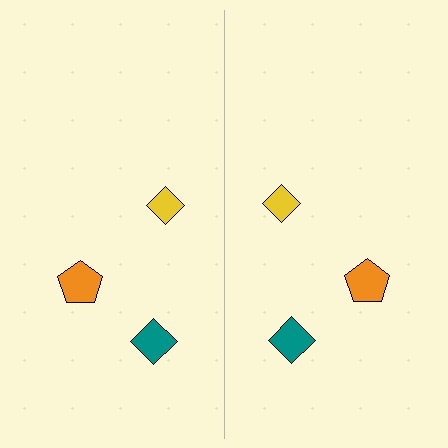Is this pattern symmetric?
Yes, this pattern has bilateral (reflection) symmetry.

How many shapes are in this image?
There are 6 shapes in this image.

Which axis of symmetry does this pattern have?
The pattern has a vertical axis of symmetry running through the center of the image.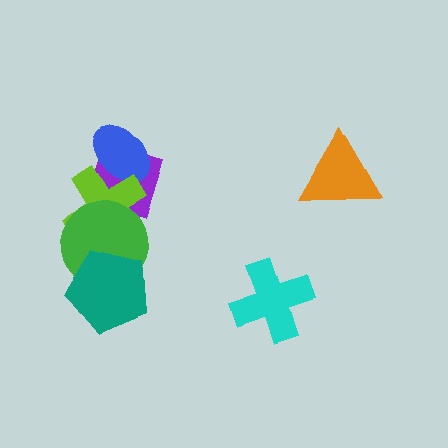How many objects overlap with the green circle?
3 objects overlap with the green circle.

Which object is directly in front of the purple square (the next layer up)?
The blue ellipse is directly in front of the purple square.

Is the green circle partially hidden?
Yes, it is partially covered by another shape.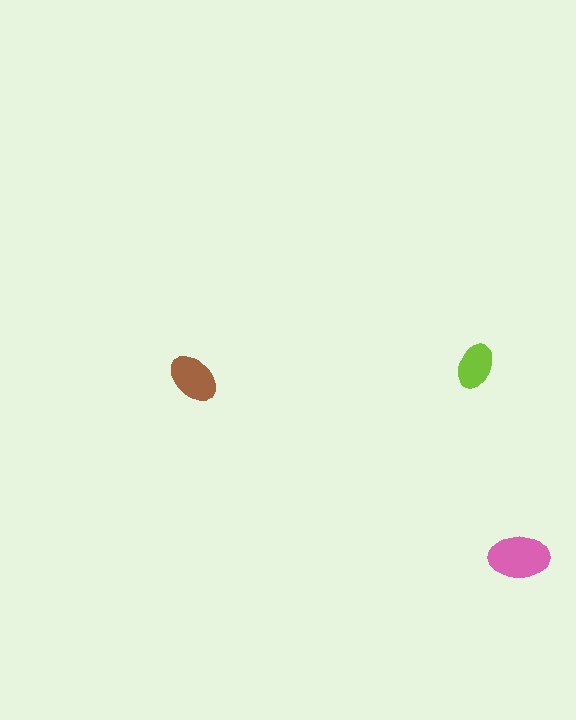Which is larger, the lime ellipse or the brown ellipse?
The brown one.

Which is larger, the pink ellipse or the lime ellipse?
The pink one.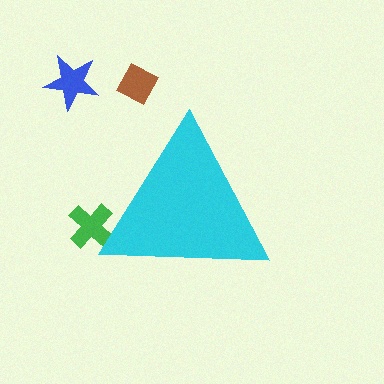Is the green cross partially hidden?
Yes, the green cross is partially hidden behind the cyan triangle.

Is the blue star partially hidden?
No, the blue star is fully visible.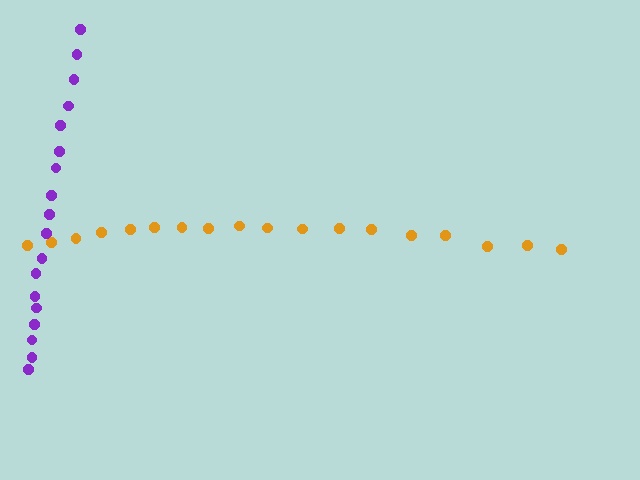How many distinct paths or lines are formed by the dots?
There are 2 distinct paths.